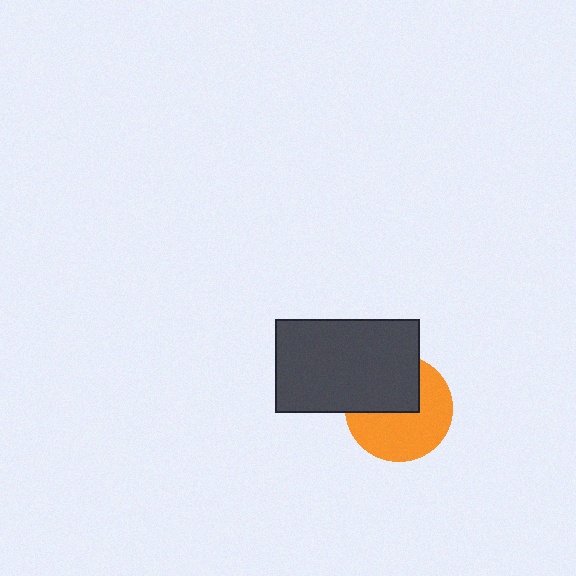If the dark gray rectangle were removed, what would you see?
You would see the complete orange circle.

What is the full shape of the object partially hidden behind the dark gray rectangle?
The partially hidden object is an orange circle.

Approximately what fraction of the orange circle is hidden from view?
Roughly 41% of the orange circle is hidden behind the dark gray rectangle.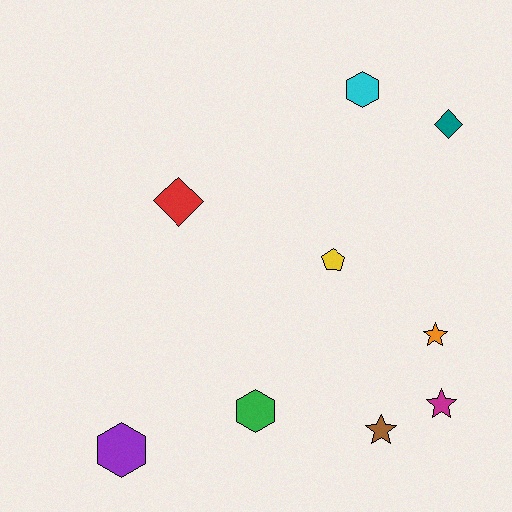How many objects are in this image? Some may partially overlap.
There are 9 objects.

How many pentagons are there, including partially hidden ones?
There is 1 pentagon.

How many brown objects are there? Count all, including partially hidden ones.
There is 1 brown object.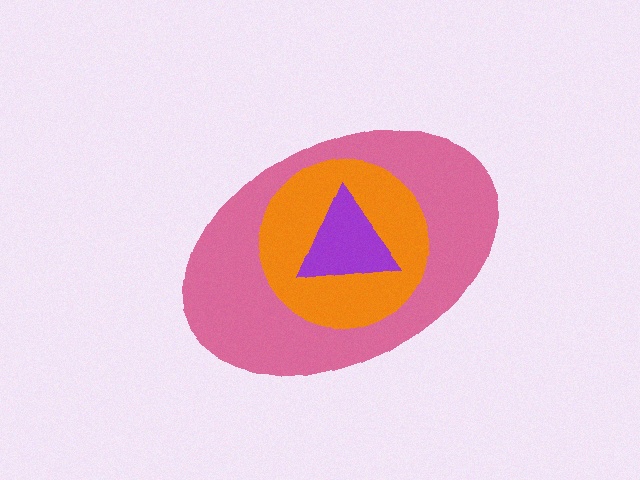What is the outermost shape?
The pink ellipse.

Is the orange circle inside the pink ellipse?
Yes.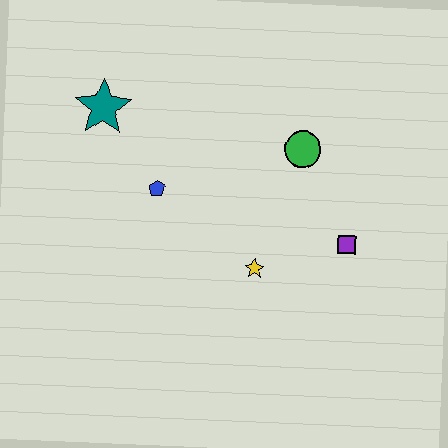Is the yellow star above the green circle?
No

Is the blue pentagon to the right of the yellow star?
No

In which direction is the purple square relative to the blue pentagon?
The purple square is to the right of the blue pentagon.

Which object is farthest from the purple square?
The teal star is farthest from the purple square.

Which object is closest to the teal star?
The blue pentagon is closest to the teal star.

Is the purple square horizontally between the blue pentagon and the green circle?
No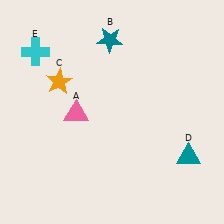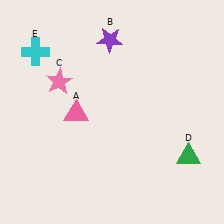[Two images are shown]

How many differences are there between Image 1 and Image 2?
There are 3 differences between the two images.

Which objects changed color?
B changed from teal to purple. C changed from orange to pink. D changed from teal to green.